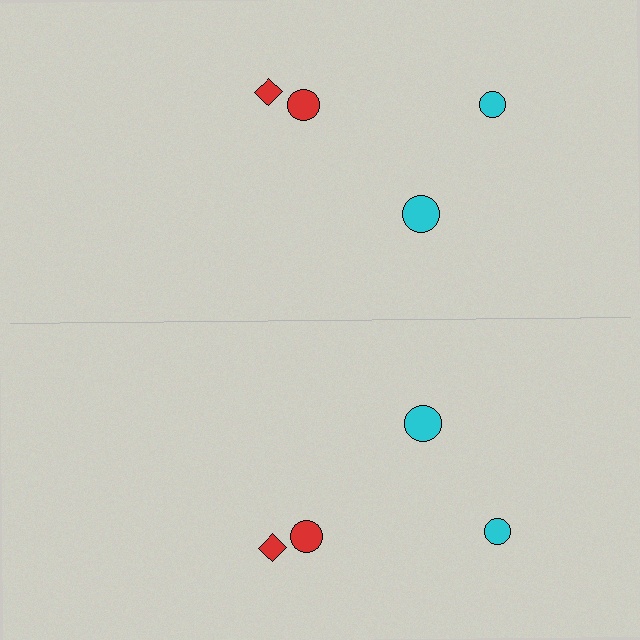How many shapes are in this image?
There are 8 shapes in this image.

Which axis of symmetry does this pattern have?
The pattern has a horizontal axis of symmetry running through the center of the image.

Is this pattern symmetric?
Yes, this pattern has bilateral (reflection) symmetry.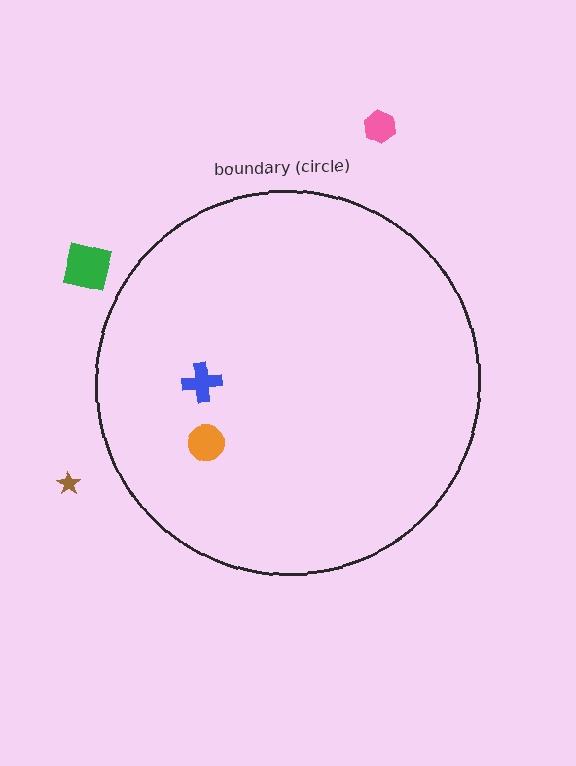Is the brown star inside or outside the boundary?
Outside.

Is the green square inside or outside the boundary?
Outside.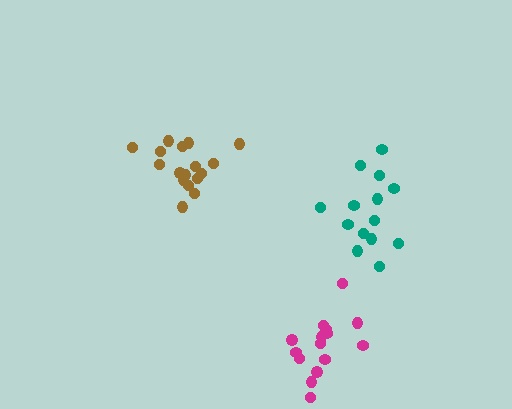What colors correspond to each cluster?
The clusters are colored: brown, teal, magenta.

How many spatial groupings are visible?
There are 3 spatial groupings.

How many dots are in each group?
Group 1: 17 dots, Group 2: 14 dots, Group 3: 15 dots (46 total).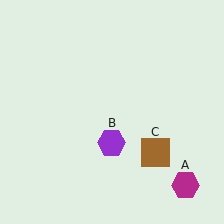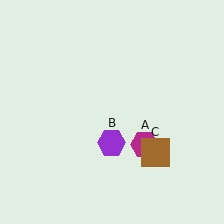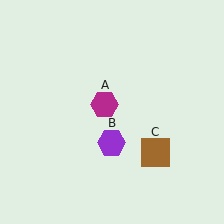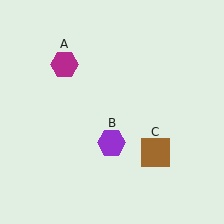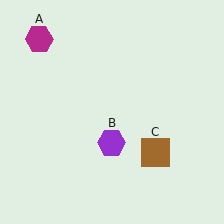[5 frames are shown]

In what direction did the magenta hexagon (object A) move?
The magenta hexagon (object A) moved up and to the left.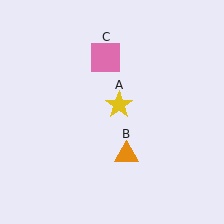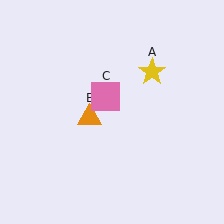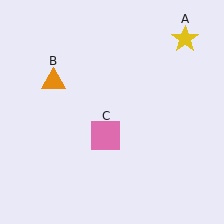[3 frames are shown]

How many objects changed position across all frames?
3 objects changed position: yellow star (object A), orange triangle (object B), pink square (object C).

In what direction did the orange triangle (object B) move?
The orange triangle (object B) moved up and to the left.